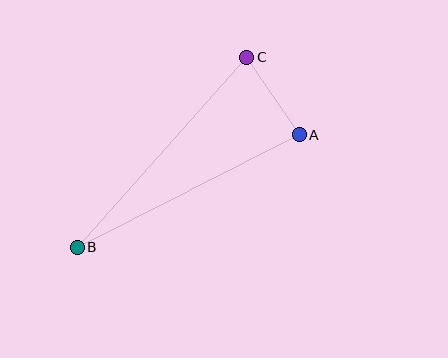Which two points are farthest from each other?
Points B and C are farthest from each other.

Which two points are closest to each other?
Points A and C are closest to each other.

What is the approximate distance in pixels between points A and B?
The distance between A and B is approximately 249 pixels.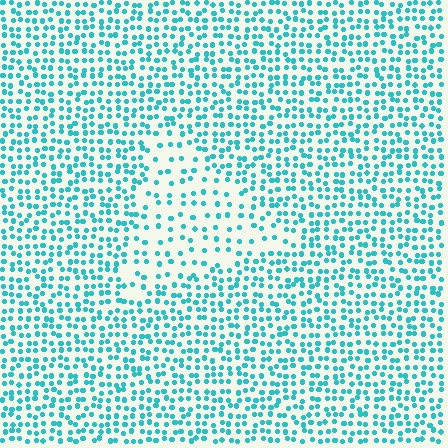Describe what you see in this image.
The image contains small cyan elements arranged at two different densities. A triangle-shaped region is visible where the elements are less densely packed than the surrounding area.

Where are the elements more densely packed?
The elements are more densely packed outside the triangle boundary.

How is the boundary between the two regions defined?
The boundary is defined by a change in element density (approximately 2.1x ratio). All elements are the same color, size, and shape.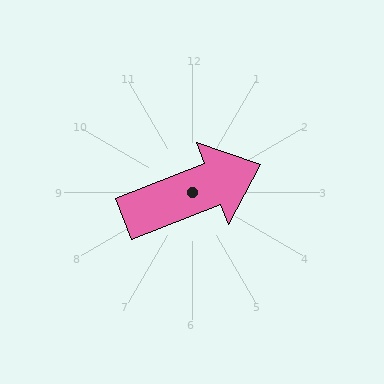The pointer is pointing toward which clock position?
Roughly 2 o'clock.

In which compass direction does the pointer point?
East.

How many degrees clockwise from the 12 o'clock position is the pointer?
Approximately 68 degrees.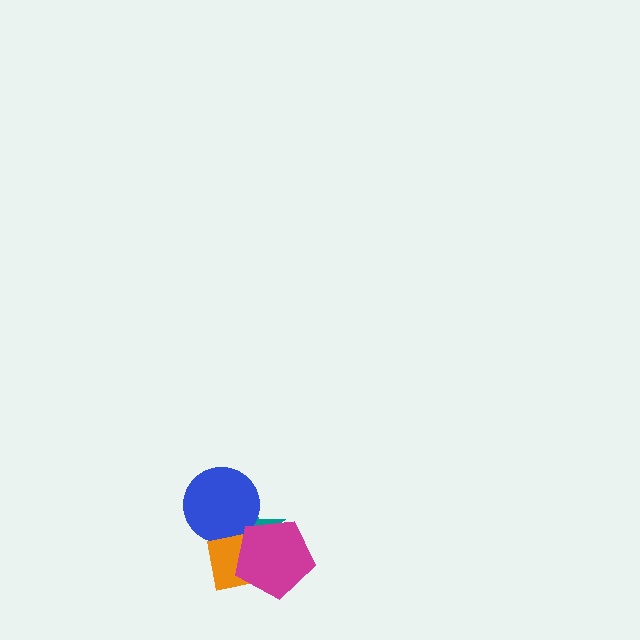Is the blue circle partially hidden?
Yes, it is partially covered by another shape.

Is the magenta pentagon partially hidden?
No, no other shape covers it.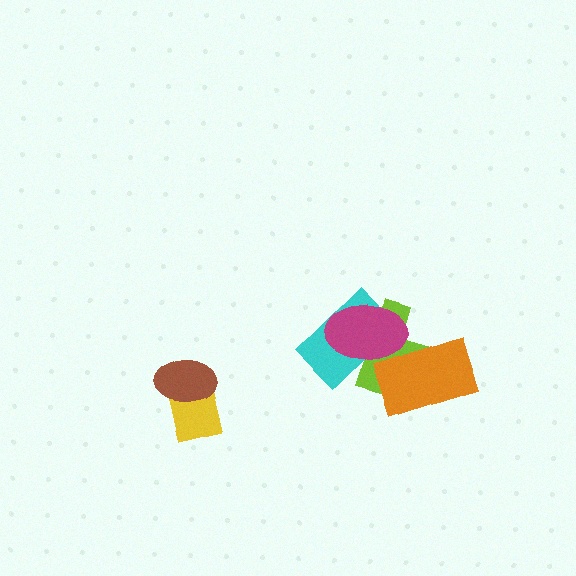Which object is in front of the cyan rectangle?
The magenta ellipse is in front of the cyan rectangle.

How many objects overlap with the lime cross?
3 objects overlap with the lime cross.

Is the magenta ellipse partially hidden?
Yes, it is partially covered by another shape.